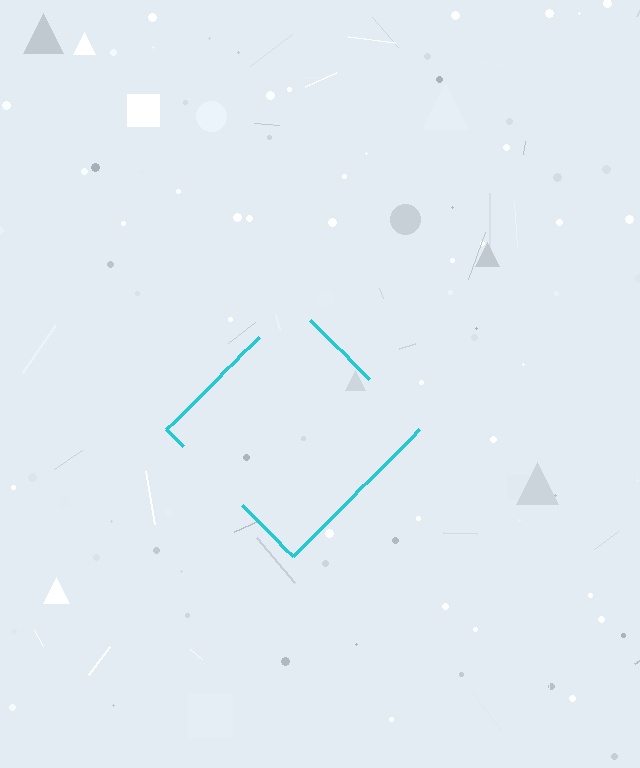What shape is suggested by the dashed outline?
The dashed outline suggests a diamond.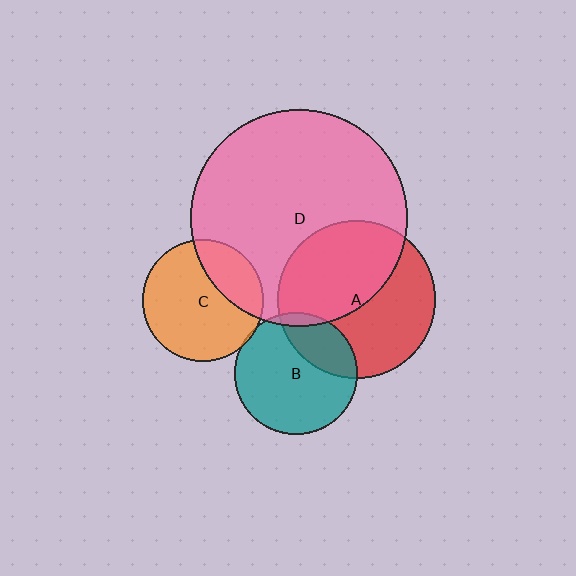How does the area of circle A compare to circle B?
Approximately 1.7 times.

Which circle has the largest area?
Circle D (pink).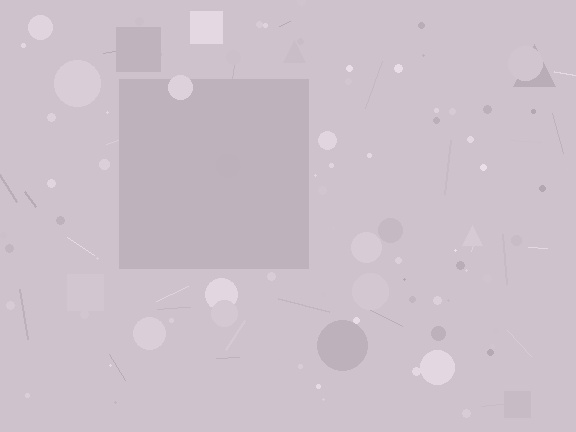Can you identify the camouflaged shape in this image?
The camouflaged shape is a square.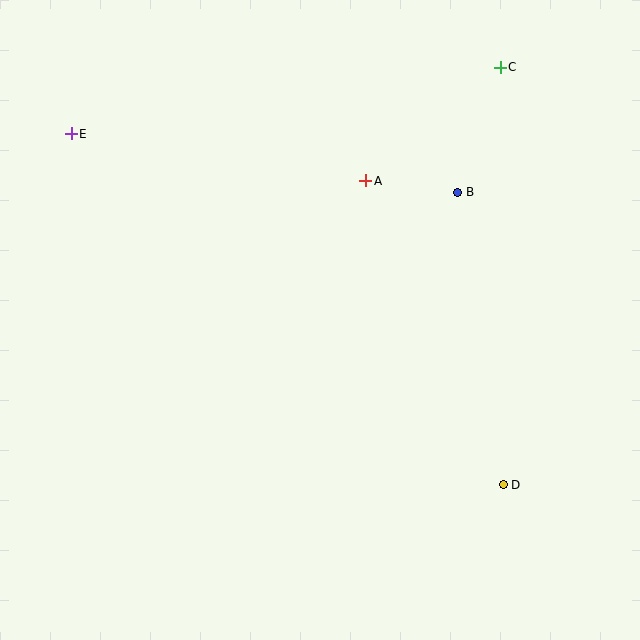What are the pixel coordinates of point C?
Point C is at (500, 67).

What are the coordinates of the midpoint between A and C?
The midpoint between A and C is at (433, 124).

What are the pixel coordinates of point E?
Point E is at (71, 134).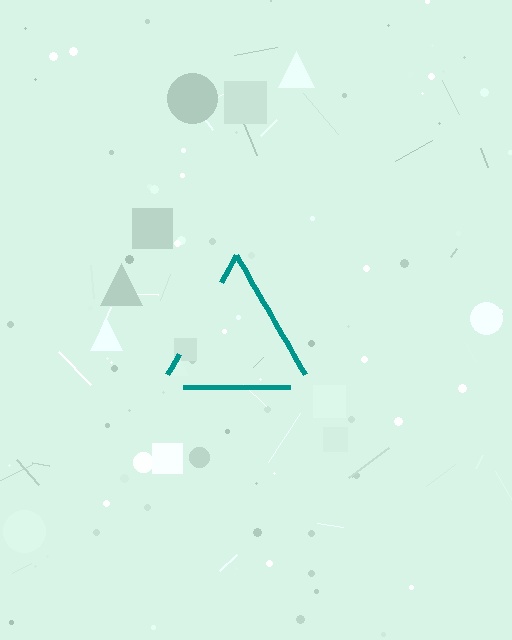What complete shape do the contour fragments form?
The contour fragments form a triangle.